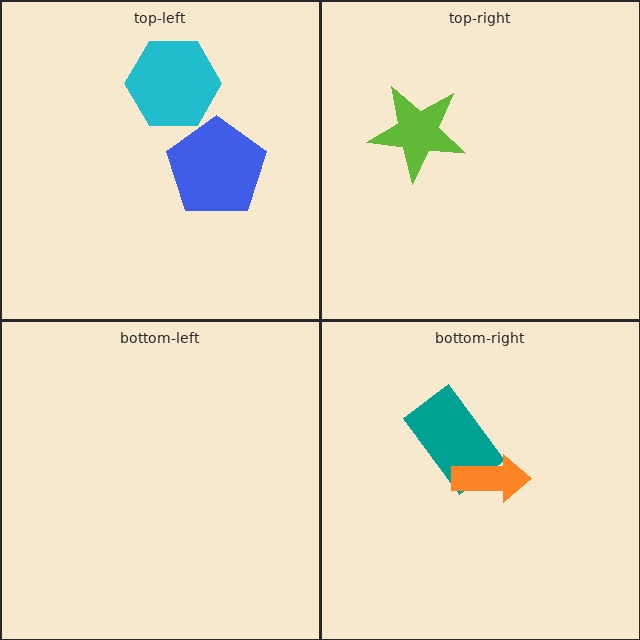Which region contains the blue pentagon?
The top-left region.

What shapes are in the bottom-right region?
The teal rectangle, the orange arrow.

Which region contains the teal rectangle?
The bottom-right region.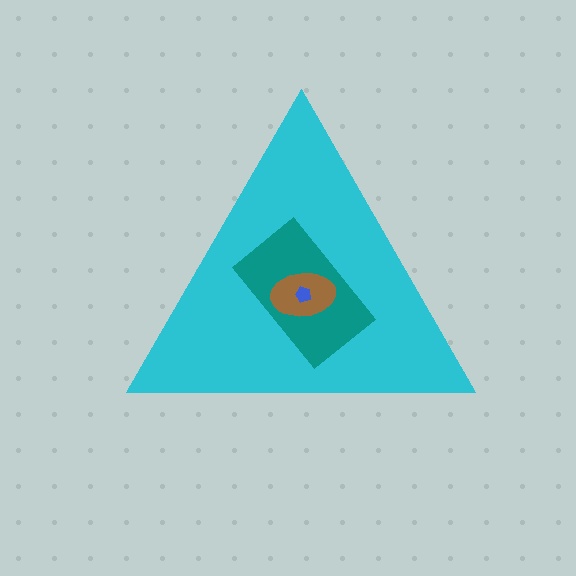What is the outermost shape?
The cyan triangle.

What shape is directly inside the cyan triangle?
The teal rectangle.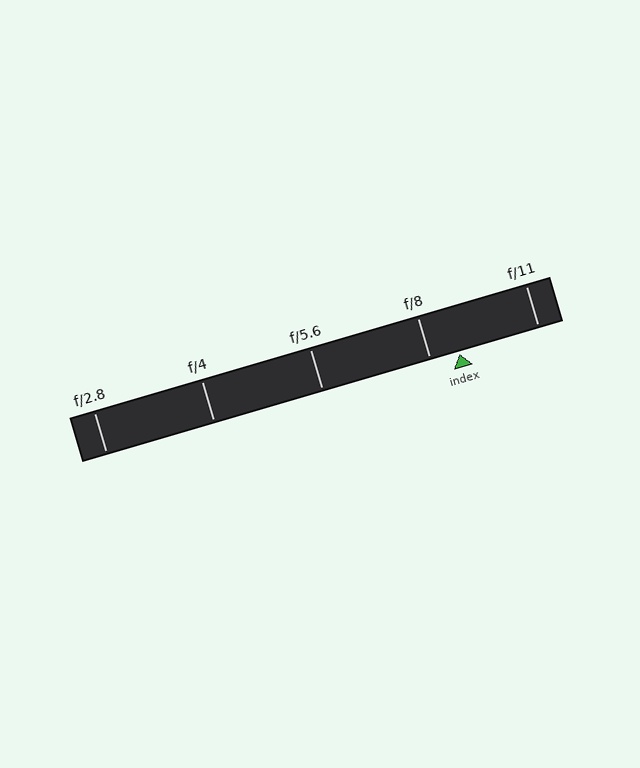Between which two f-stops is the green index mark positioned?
The index mark is between f/8 and f/11.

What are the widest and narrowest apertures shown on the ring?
The widest aperture shown is f/2.8 and the narrowest is f/11.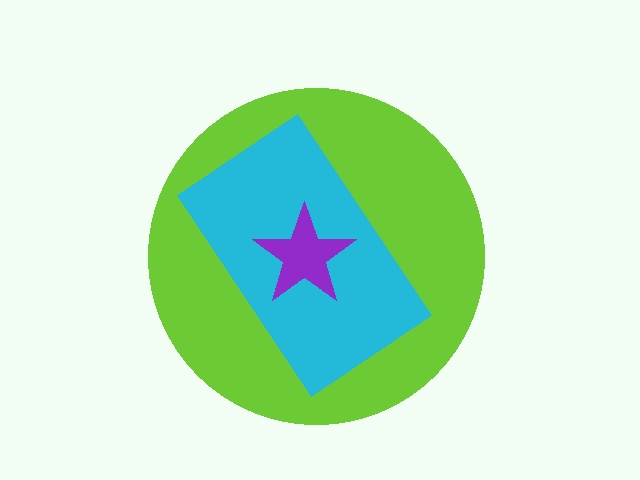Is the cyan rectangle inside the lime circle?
Yes.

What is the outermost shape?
The lime circle.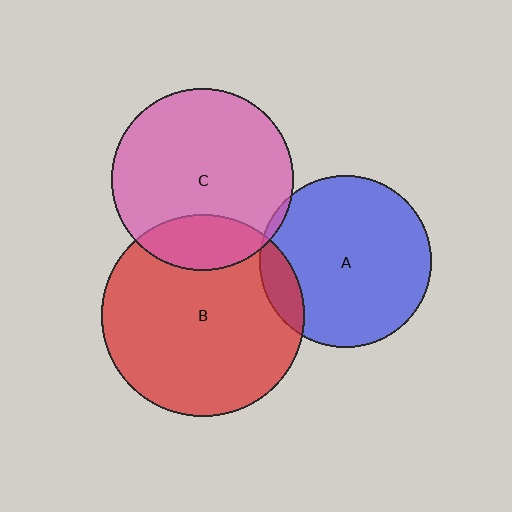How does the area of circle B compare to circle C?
Approximately 1.2 times.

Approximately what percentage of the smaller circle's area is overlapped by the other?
Approximately 10%.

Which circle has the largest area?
Circle B (red).